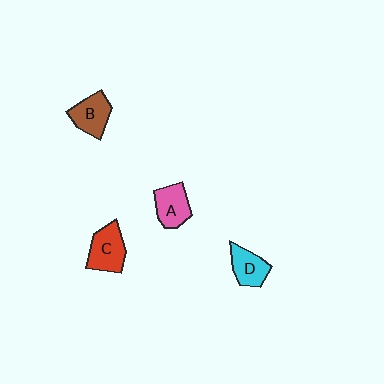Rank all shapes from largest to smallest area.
From largest to smallest: C (red), B (brown), A (pink), D (cyan).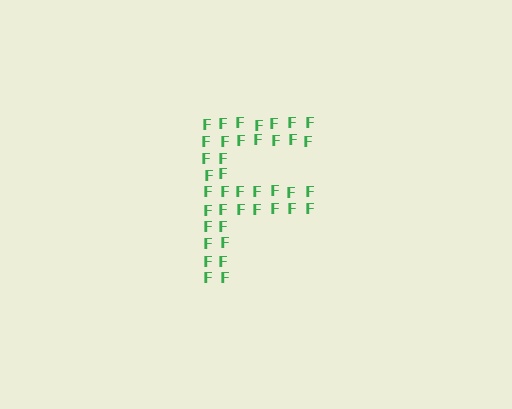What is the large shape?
The large shape is the letter F.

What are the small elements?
The small elements are letter F's.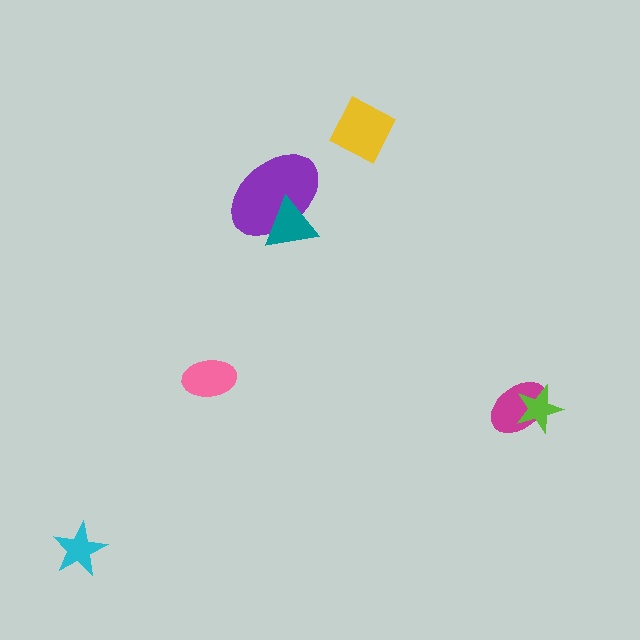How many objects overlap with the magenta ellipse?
1 object overlaps with the magenta ellipse.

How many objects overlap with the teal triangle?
1 object overlaps with the teal triangle.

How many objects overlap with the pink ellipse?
0 objects overlap with the pink ellipse.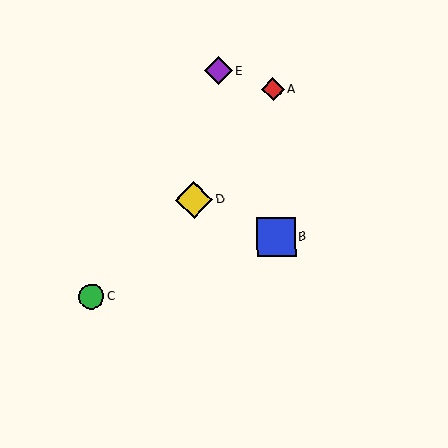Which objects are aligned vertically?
Objects A, B are aligned vertically.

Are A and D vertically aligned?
No, A is at x≈273 and D is at x≈194.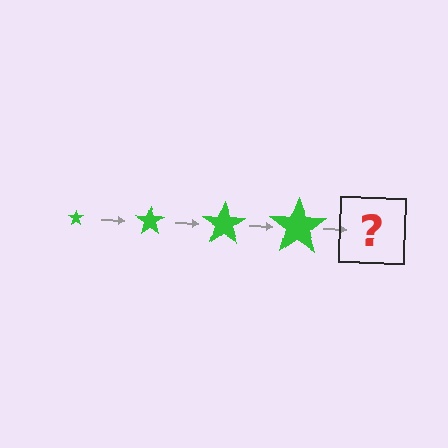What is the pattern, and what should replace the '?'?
The pattern is that the star gets progressively larger each step. The '?' should be a green star, larger than the previous one.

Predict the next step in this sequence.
The next step is a green star, larger than the previous one.